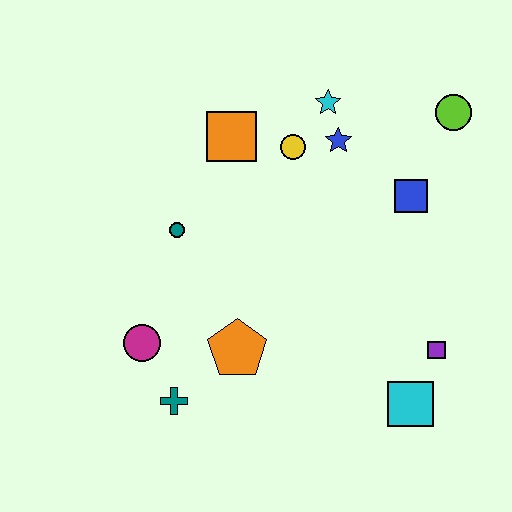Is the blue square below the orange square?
Yes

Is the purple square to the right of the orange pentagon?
Yes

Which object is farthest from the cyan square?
The orange square is farthest from the cyan square.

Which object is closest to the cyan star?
The blue star is closest to the cyan star.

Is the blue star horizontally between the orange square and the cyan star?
No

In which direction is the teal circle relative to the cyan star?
The teal circle is to the left of the cyan star.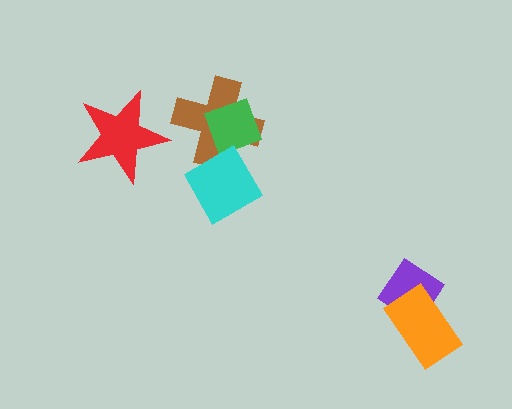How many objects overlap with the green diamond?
1 object overlaps with the green diamond.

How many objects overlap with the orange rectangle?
1 object overlaps with the orange rectangle.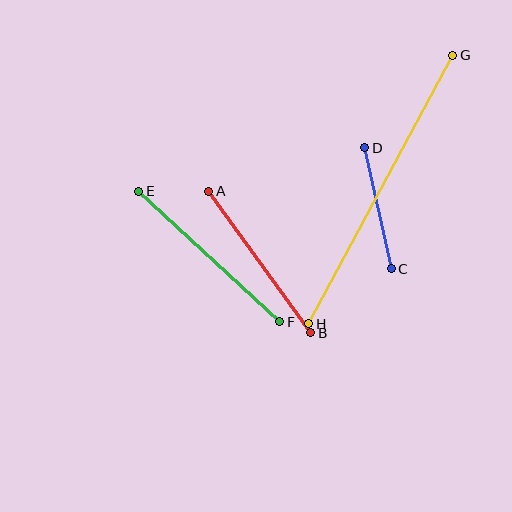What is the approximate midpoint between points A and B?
The midpoint is at approximately (260, 262) pixels.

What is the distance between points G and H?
The distance is approximately 305 pixels.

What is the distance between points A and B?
The distance is approximately 175 pixels.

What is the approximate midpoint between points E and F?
The midpoint is at approximately (209, 257) pixels.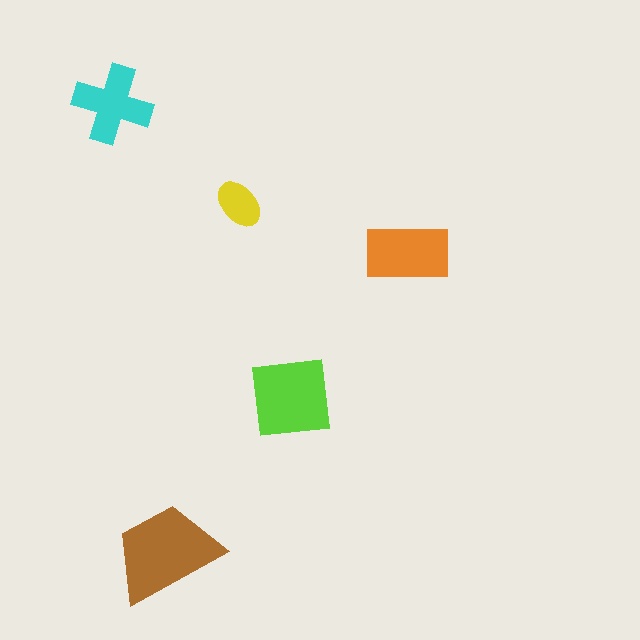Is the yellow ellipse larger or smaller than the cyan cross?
Smaller.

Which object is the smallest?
The yellow ellipse.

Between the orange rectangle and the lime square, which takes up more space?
The lime square.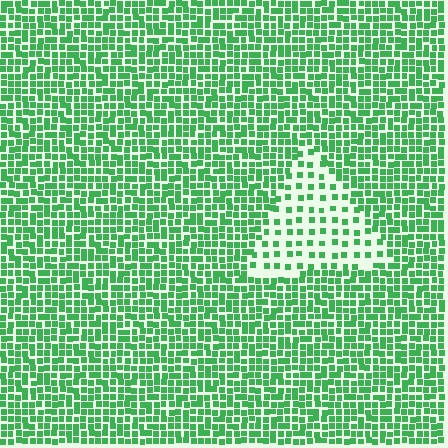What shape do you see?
I see a triangle.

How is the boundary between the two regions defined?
The boundary is defined by a change in element density (approximately 2.4x ratio). All elements are the same color, size, and shape.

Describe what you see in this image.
The image contains small green elements arranged at two different densities. A triangle-shaped region is visible where the elements are less densely packed than the surrounding area.